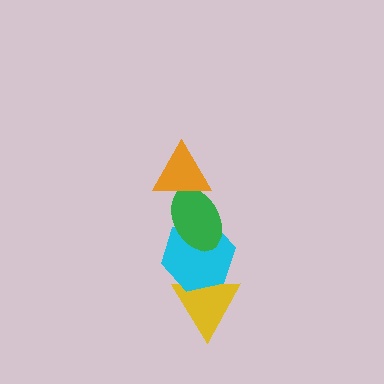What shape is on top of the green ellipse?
The orange triangle is on top of the green ellipse.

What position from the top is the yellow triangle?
The yellow triangle is 4th from the top.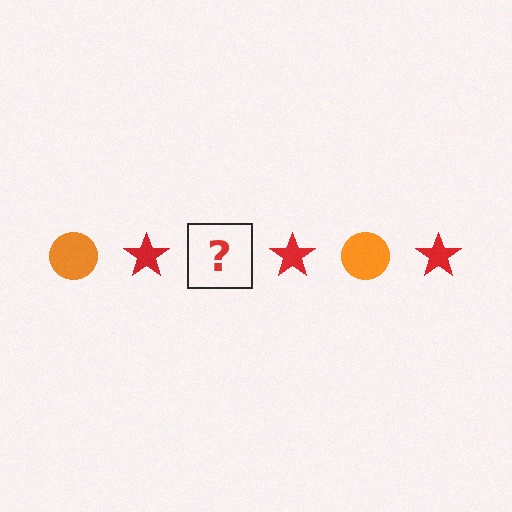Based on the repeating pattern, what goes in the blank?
The blank should be an orange circle.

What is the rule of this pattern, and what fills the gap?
The rule is that the pattern alternates between orange circle and red star. The gap should be filled with an orange circle.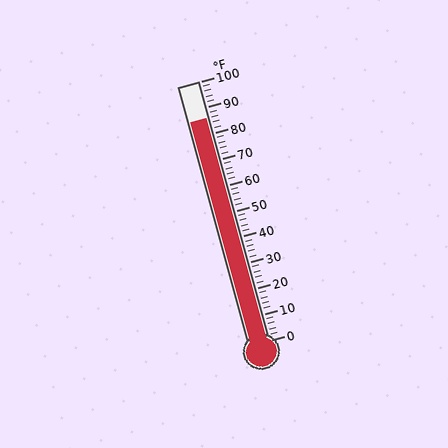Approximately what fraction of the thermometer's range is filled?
The thermometer is filled to approximately 85% of its range.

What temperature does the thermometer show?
The thermometer shows approximately 86°F.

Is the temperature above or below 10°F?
The temperature is above 10°F.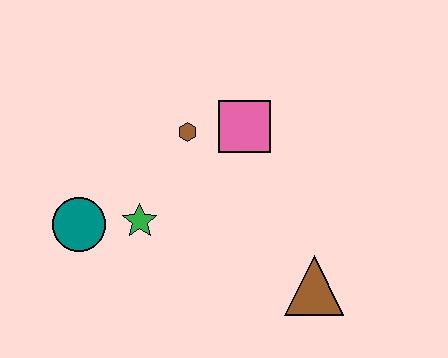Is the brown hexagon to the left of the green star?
No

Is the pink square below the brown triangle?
No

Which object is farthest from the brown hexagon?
The brown triangle is farthest from the brown hexagon.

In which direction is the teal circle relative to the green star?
The teal circle is to the left of the green star.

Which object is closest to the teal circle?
The green star is closest to the teal circle.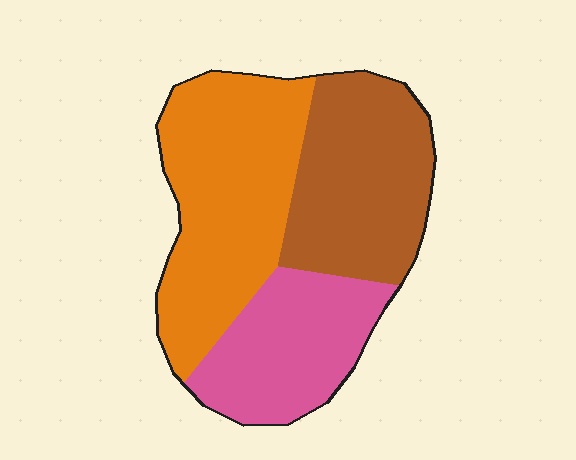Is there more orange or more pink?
Orange.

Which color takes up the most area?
Orange, at roughly 40%.